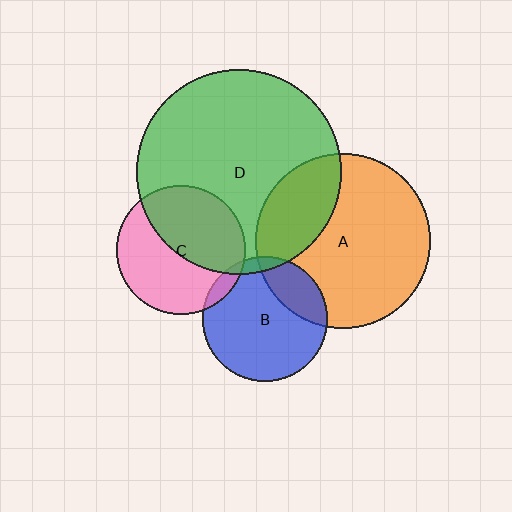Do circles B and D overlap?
Yes.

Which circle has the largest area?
Circle D (green).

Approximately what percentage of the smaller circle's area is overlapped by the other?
Approximately 5%.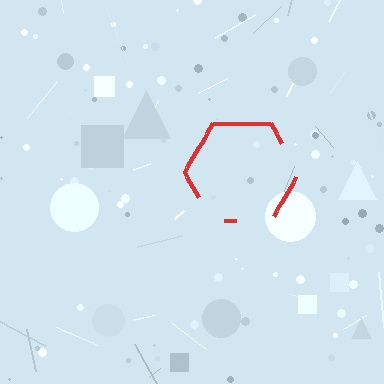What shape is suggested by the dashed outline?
The dashed outline suggests a hexagon.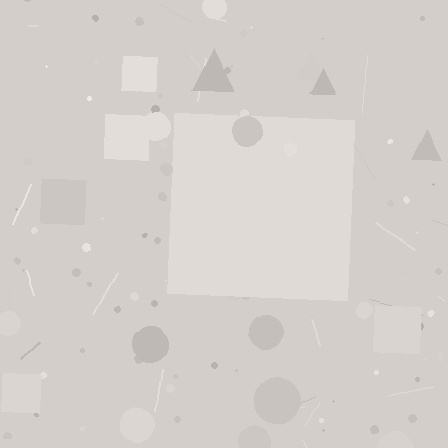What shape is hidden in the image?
A square is hidden in the image.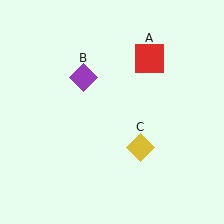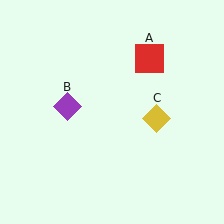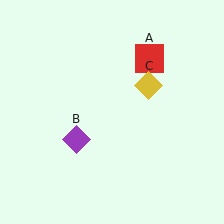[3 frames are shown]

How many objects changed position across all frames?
2 objects changed position: purple diamond (object B), yellow diamond (object C).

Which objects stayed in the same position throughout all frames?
Red square (object A) remained stationary.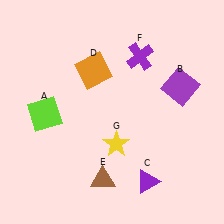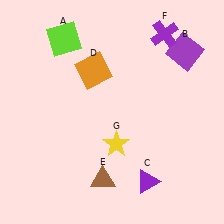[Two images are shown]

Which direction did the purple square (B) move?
The purple square (B) moved up.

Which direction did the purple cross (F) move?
The purple cross (F) moved right.